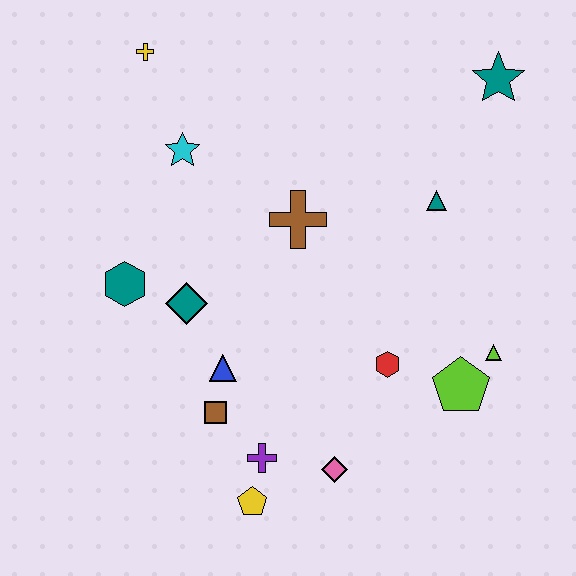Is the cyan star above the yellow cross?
No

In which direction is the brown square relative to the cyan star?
The brown square is below the cyan star.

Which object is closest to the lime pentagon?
The lime triangle is closest to the lime pentagon.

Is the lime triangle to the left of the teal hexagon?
No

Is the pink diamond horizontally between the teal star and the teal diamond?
Yes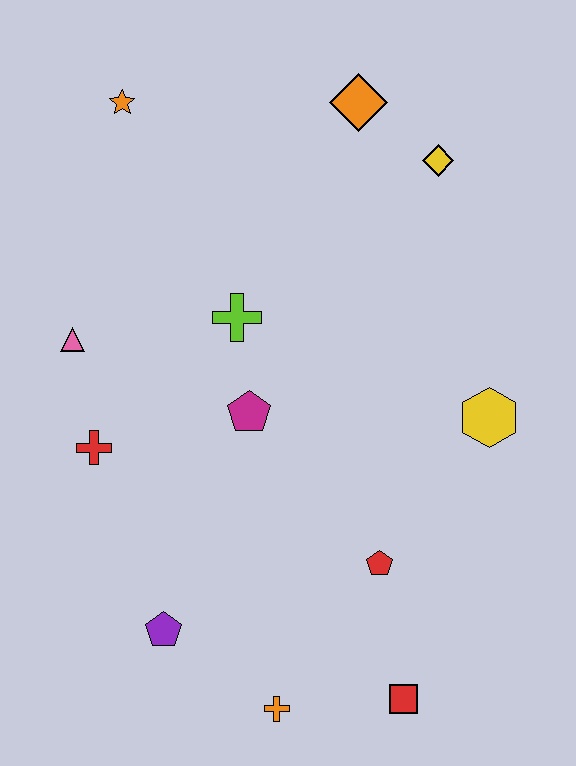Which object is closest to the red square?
The orange cross is closest to the red square.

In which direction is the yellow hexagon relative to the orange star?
The yellow hexagon is to the right of the orange star.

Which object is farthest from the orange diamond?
The orange cross is farthest from the orange diamond.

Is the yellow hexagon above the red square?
Yes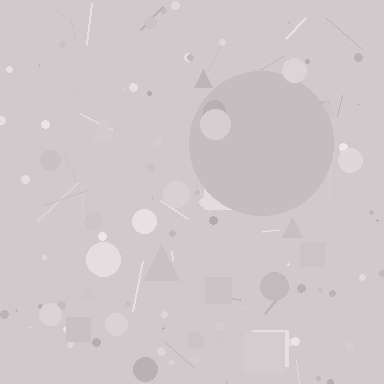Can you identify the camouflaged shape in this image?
The camouflaged shape is a circle.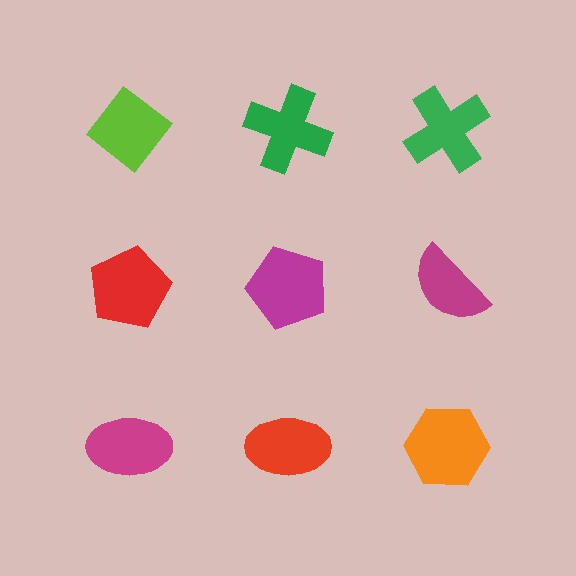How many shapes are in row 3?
3 shapes.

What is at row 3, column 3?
An orange hexagon.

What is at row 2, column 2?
A magenta pentagon.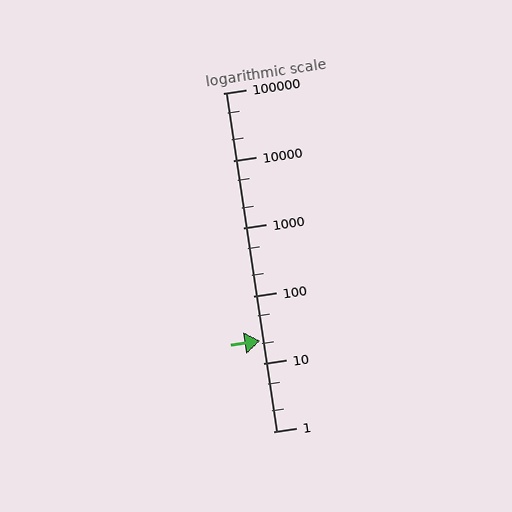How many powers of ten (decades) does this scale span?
The scale spans 5 decades, from 1 to 100000.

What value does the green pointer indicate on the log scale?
The pointer indicates approximately 22.